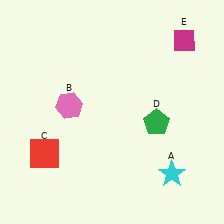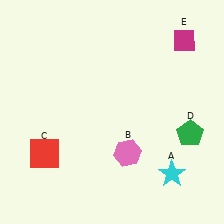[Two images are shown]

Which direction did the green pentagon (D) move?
The green pentagon (D) moved right.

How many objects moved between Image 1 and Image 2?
2 objects moved between the two images.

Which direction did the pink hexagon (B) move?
The pink hexagon (B) moved right.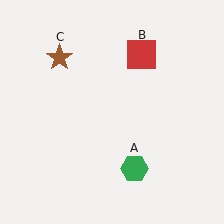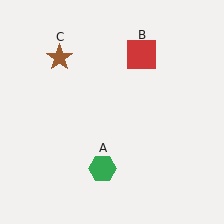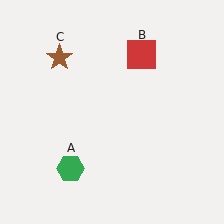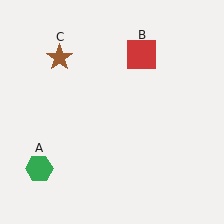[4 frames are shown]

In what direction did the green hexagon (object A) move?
The green hexagon (object A) moved left.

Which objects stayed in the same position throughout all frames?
Red square (object B) and brown star (object C) remained stationary.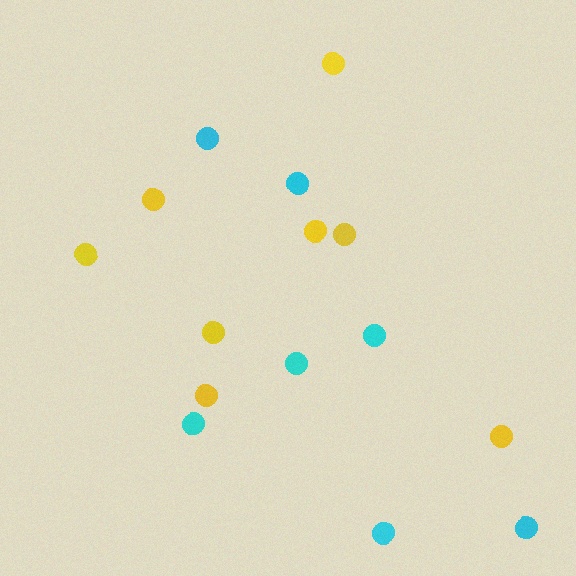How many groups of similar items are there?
There are 2 groups: one group of yellow circles (8) and one group of cyan circles (7).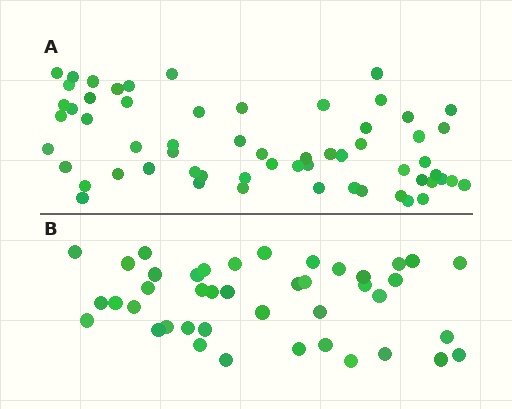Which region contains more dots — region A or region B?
Region A (the top region) has more dots.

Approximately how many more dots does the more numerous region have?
Region A has approximately 20 more dots than region B.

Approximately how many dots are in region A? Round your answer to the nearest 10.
About 60 dots.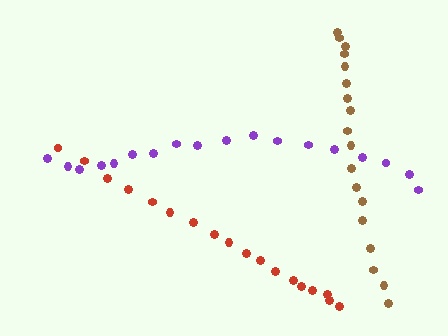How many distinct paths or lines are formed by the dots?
There are 3 distinct paths.